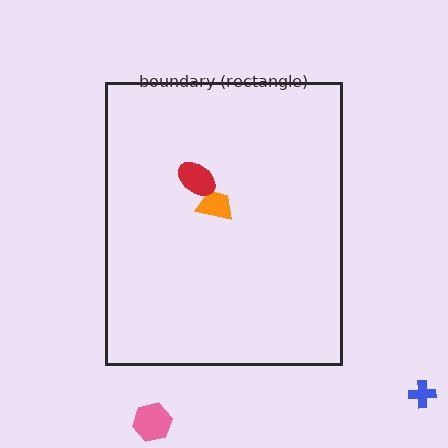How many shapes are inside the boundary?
2 inside, 2 outside.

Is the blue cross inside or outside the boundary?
Outside.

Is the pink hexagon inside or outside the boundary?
Outside.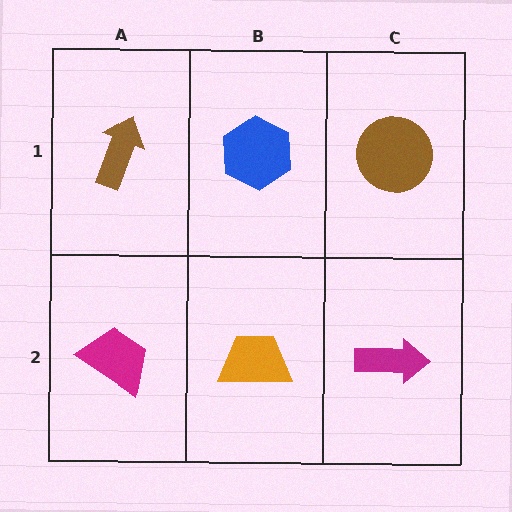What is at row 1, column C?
A brown circle.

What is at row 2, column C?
A magenta arrow.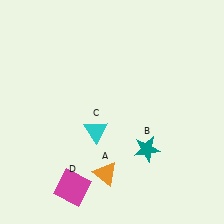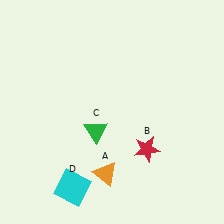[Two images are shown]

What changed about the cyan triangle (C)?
In Image 1, C is cyan. In Image 2, it changed to green.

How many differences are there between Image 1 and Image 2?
There are 3 differences between the two images.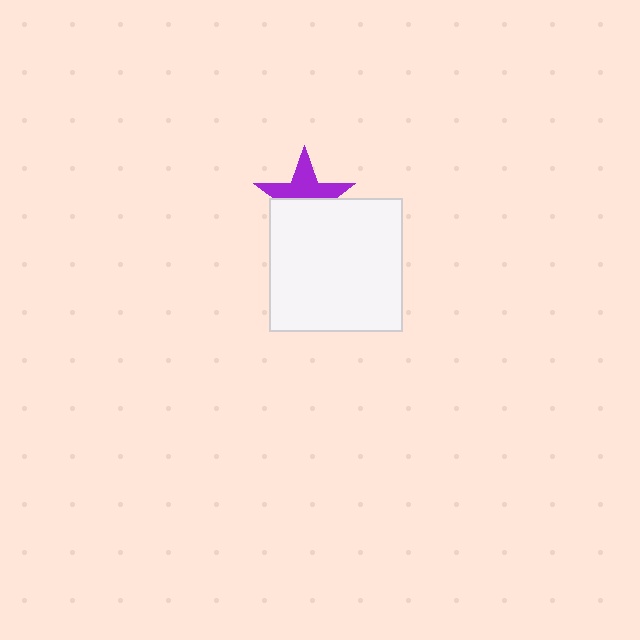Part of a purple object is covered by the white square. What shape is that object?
It is a star.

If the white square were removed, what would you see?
You would see the complete purple star.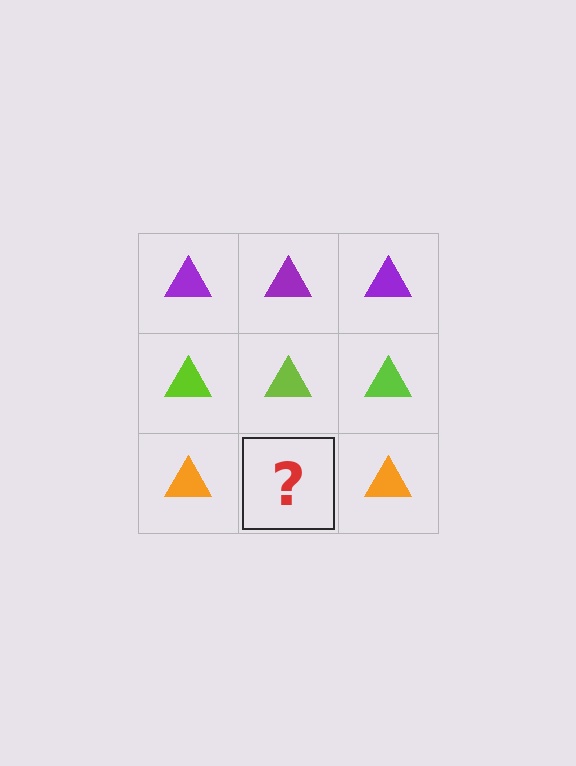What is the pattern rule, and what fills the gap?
The rule is that each row has a consistent color. The gap should be filled with an orange triangle.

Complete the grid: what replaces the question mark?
The question mark should be replaced with an orange triangle.